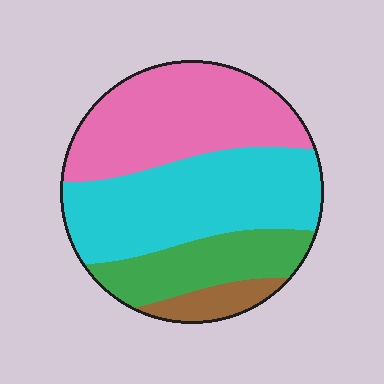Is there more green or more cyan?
Cyan.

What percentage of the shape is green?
Green takes up about one fifth (1/5) of the shape.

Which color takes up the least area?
Brown, at roughly 5%.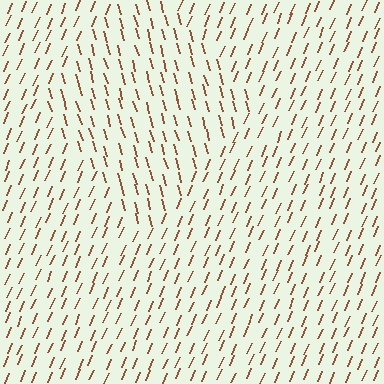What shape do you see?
I see a diamond.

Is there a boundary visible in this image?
Yes, there is a texture boundary formed by a change in line orientation.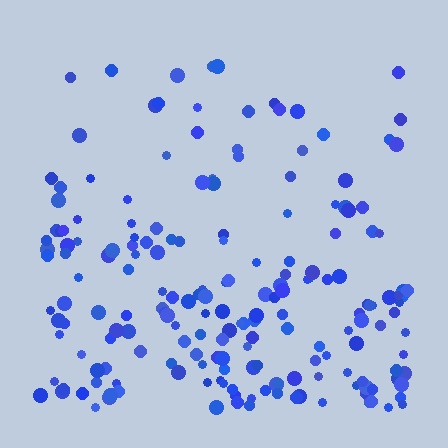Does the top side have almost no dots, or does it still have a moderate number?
Still a moderate number, just noticeably fewer than the bottom.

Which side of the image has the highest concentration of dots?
The bottom.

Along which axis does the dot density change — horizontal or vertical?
Vertical.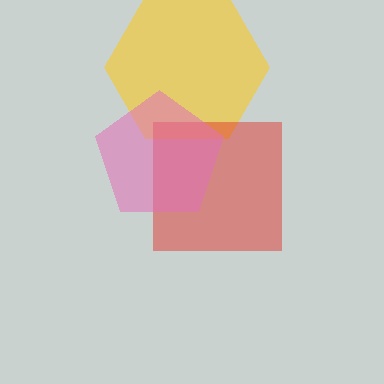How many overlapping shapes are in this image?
There are 3 overlapping shapes in the image.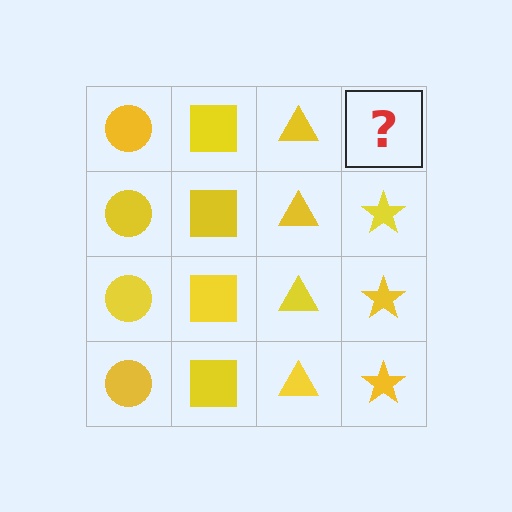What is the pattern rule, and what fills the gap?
The rule is that each column has a consistent shape. The gap should be filled with a yellow star.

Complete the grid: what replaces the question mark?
The question mark should be replaced with a yellow star.